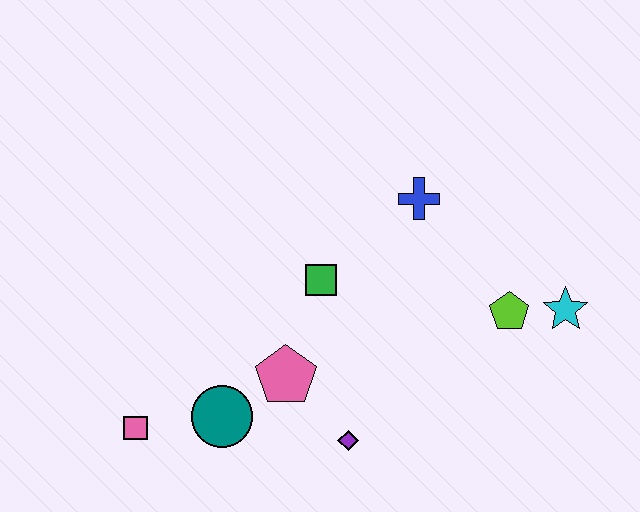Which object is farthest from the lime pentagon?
The pink square is farthest from the lime pentagon.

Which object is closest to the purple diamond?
The pink pentagon is closest to the purple diamond.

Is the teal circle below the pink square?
No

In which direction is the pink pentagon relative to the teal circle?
The pink pentagon is to the right of the teal circle.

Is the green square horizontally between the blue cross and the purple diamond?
No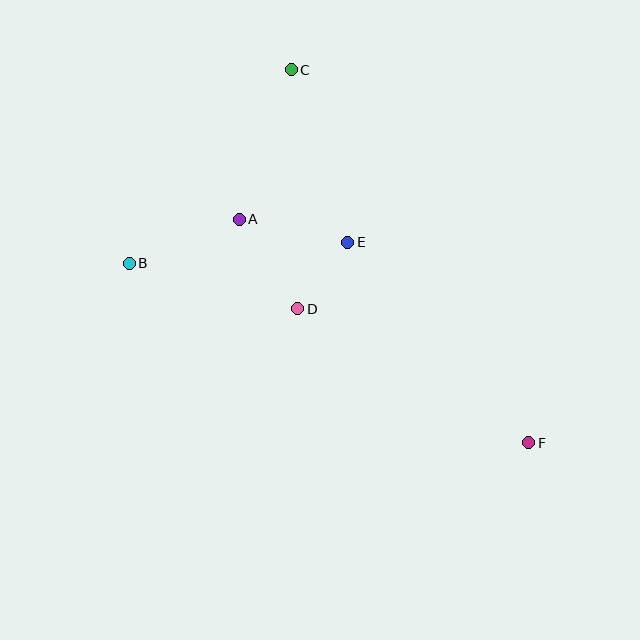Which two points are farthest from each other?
Points C and F are farthest from each other.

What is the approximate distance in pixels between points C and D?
The distance between C and D is approximately 239 pixels.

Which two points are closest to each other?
Points D and E are closest to each other.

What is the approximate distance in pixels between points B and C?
The distance between B and C is approximately 253 pixels.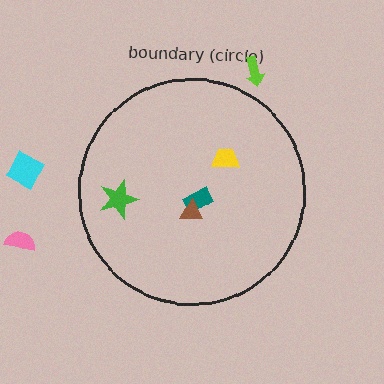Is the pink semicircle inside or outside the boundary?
Outside.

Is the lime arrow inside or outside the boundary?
Outside.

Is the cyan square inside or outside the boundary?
Outside.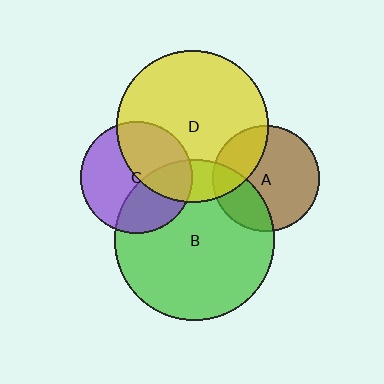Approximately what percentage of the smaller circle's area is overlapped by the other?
Approximately 30%.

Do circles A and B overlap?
Yes.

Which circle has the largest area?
Circle B (green).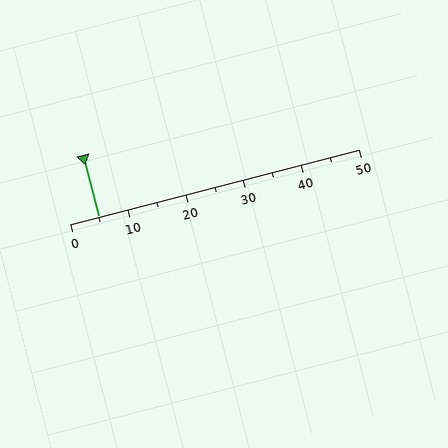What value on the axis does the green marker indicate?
The marker indicates approximately 5.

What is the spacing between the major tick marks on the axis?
The major ticks are spaced 10 apart.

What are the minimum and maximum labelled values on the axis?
The axis runs from 0 to 50.